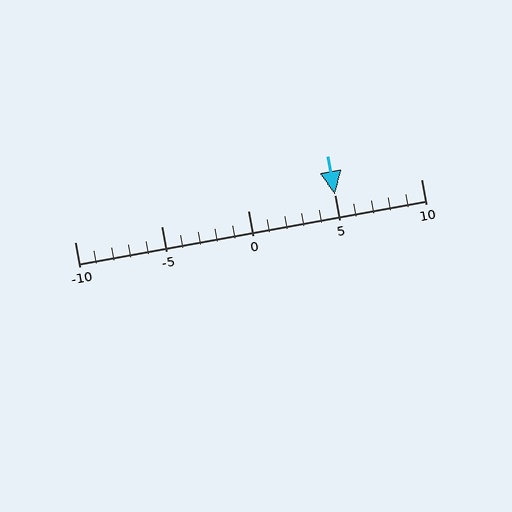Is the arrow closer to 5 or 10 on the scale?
The arrow is closer to 5.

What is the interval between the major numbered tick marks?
The major tick marks are spaced 5 units apart.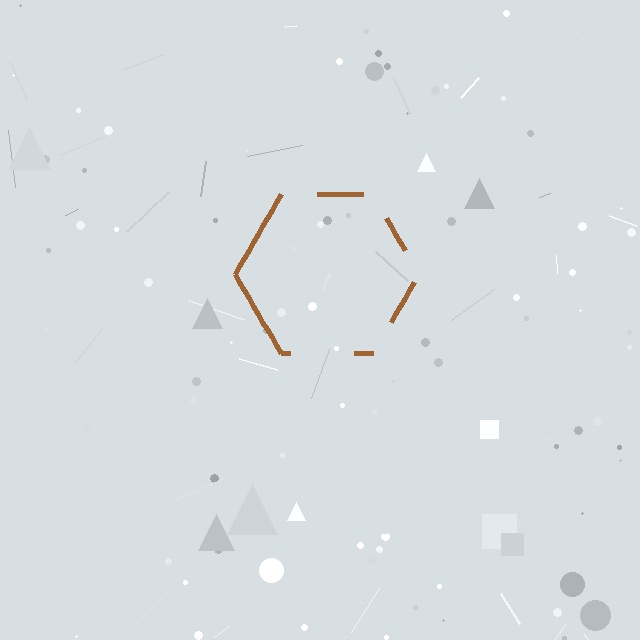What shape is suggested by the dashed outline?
The dashed outline suggests a hexagon.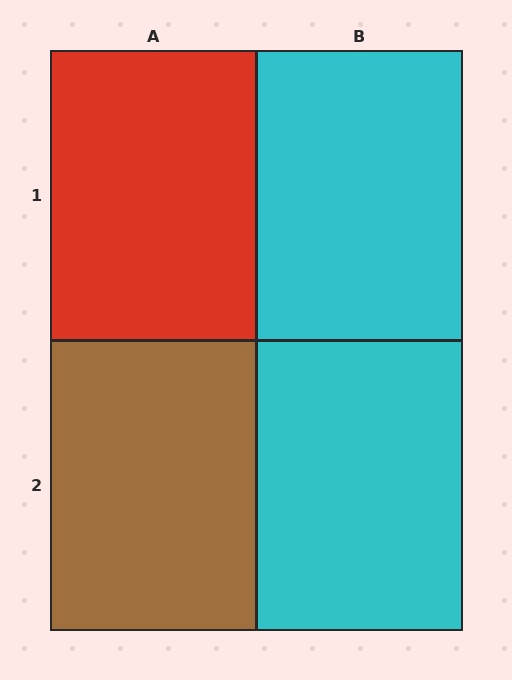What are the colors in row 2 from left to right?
Brown, cyan.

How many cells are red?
1 cell is red.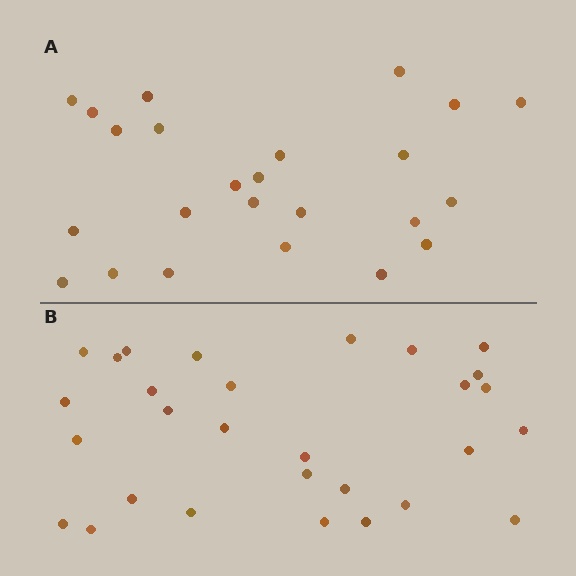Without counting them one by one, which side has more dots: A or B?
Region B (the bottom region) has more dots.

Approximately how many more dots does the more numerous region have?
Region B has about 5 more dots than region A.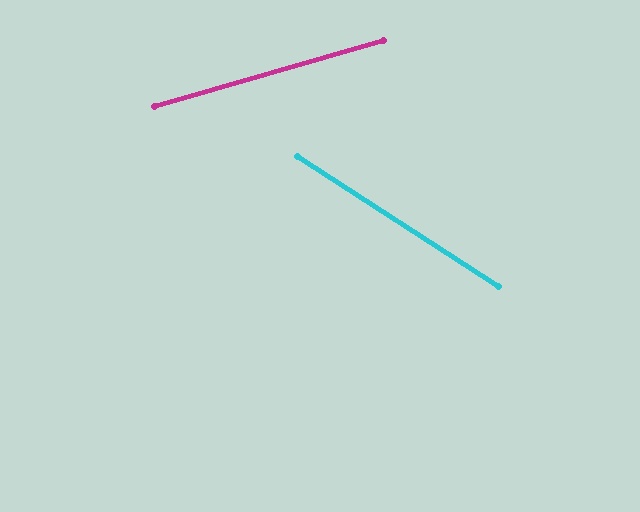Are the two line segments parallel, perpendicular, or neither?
Neither parallel nor perpendicular — they differ by about 49°.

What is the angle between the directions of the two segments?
Approximately 49 degrees.